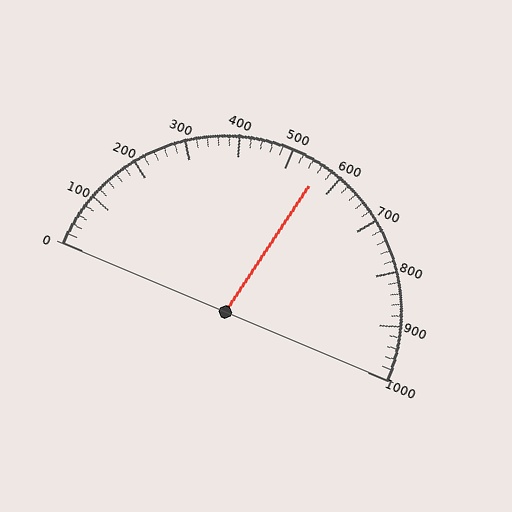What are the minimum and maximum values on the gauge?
The gauge ranges from 0 to 1000.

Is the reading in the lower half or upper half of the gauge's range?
The reading is in the upper half of the range (0 to 1000).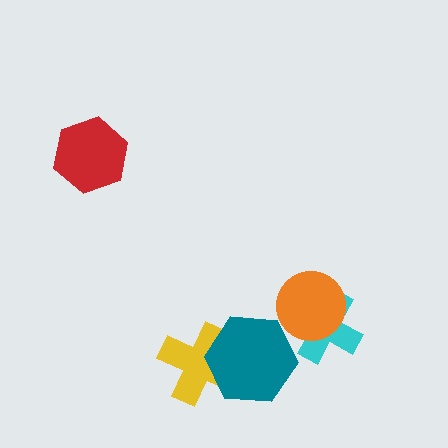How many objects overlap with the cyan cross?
1 object overlaps with the cyan cross.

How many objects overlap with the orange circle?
1 object overlaps with the orange circle.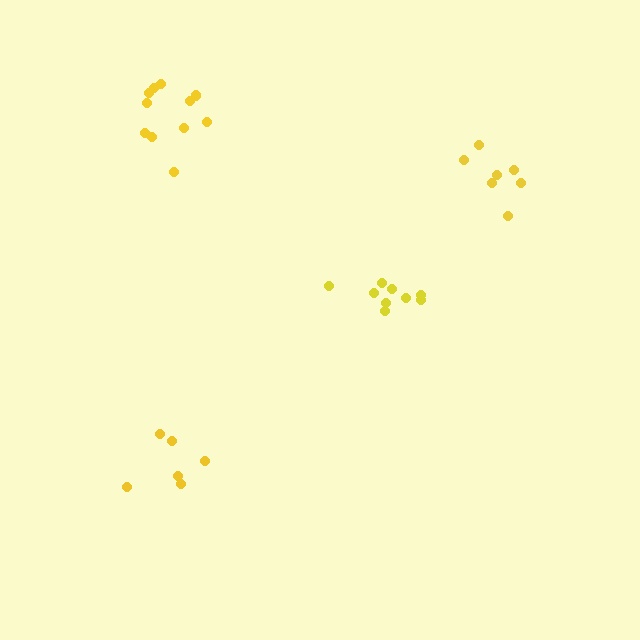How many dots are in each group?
Group 1: 6 dots, Group 2: 11 dots, Group 3: 9 dots, Group 4: 7 dots (33 total).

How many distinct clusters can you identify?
There are 4 distinct clusters.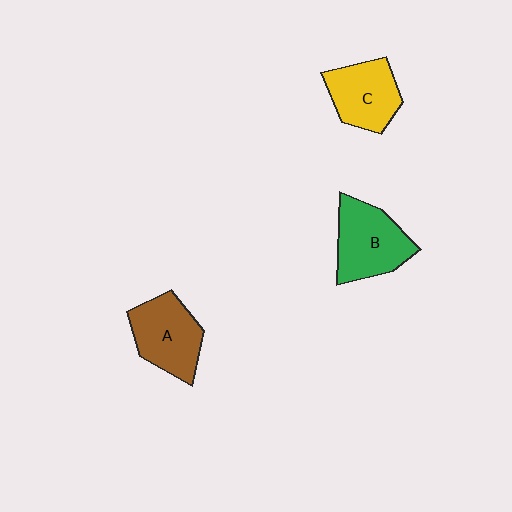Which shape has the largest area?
Shape B (green).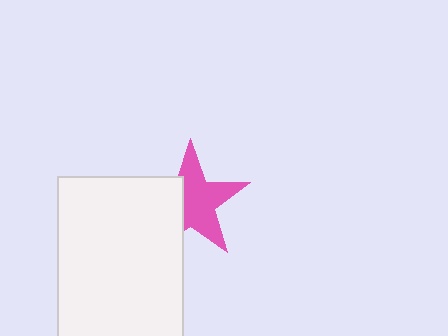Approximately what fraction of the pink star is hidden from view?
Roughly 37% of the pink star is hidden behind the white rectangle.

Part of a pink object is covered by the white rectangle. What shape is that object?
It is a star.